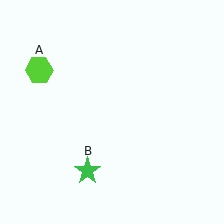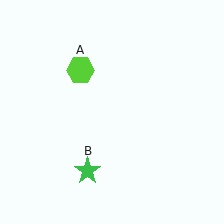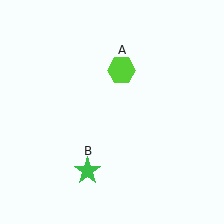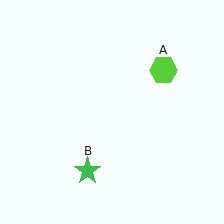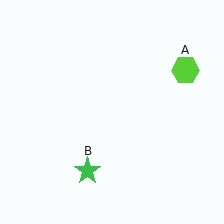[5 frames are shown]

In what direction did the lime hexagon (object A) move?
The lime hexagon (object A) moved right.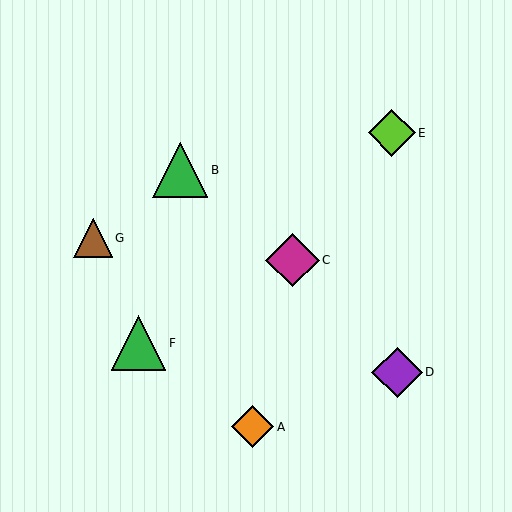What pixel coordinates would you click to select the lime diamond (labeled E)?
Click at (392, 133) to select the lime diamond E.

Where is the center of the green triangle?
The center of the green triangle is at (138, 343).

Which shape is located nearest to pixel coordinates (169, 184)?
The green triangle (labeled B) at (180, 170) is nearest to that location.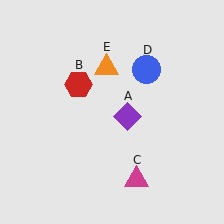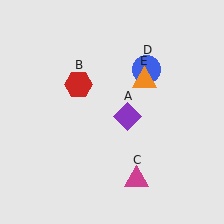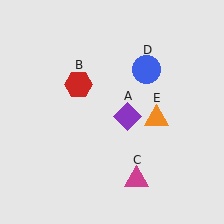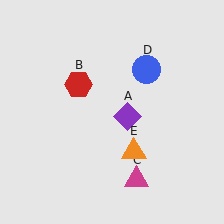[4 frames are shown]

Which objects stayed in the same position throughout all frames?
Purple diamond (object A) and red hexagon (object B) and magenta triangle (object C) and blue circle (object D) remained stationary.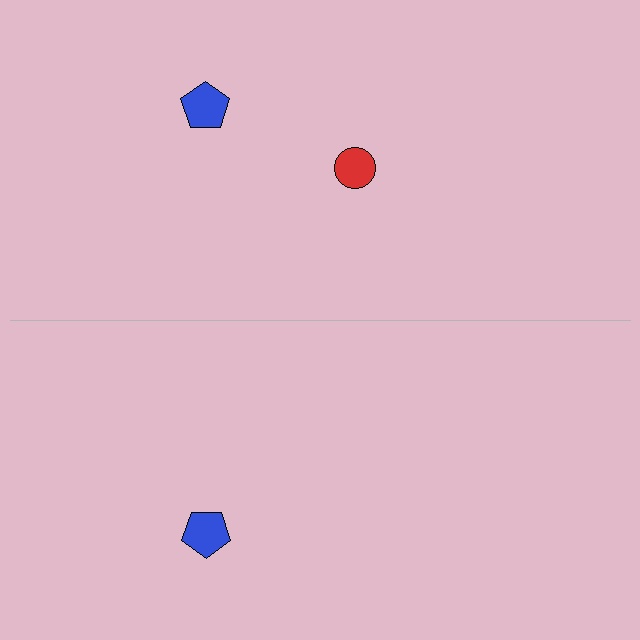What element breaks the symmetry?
A red circle is missing from the bottom side.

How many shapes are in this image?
There are 3 shapes in this image.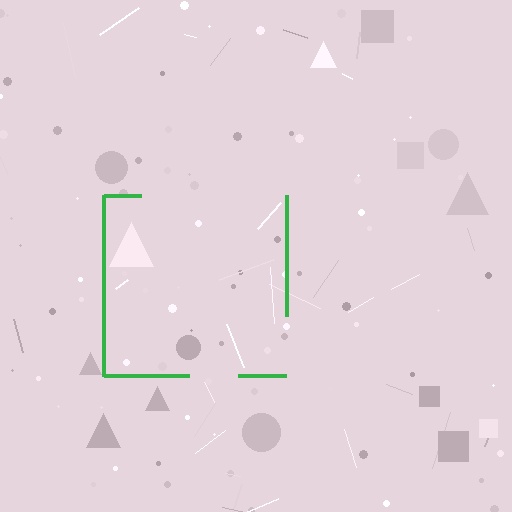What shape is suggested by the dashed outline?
The dashed outline suggests a square.